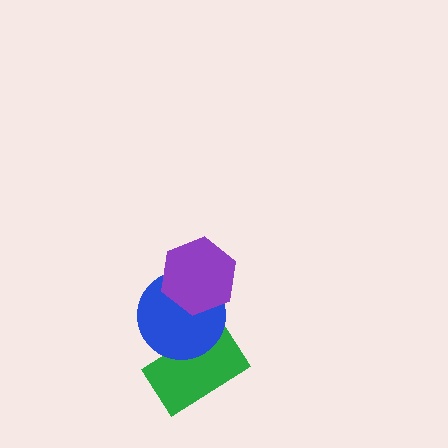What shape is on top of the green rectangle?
The blue circle is on top of the green rectangle.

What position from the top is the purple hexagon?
The purple hexagon is 1st from the top.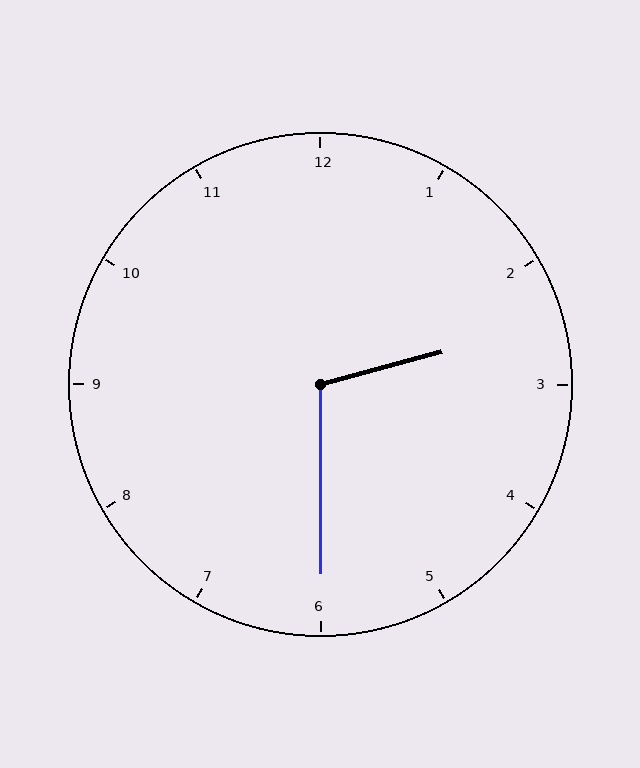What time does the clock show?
2:30.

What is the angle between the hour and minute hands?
Approximately 105 degrees.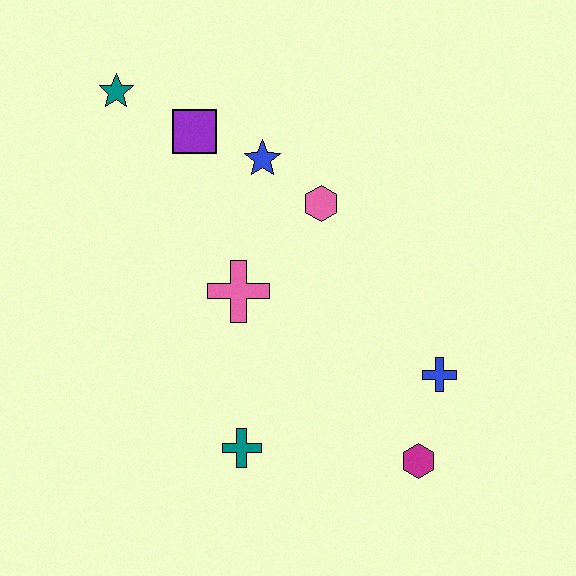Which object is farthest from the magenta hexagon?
The teal star is farthest from the magenta hexagon.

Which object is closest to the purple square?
The blue star is closest to the purple square.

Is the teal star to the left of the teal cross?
Yes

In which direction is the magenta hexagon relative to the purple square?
The magenta hexagon is below the purple square.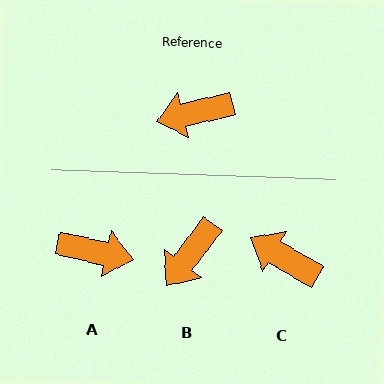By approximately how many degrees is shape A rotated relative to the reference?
Approximately 155 degrees counter-clockwise.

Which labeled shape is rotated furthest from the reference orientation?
A, about 155 degrees away.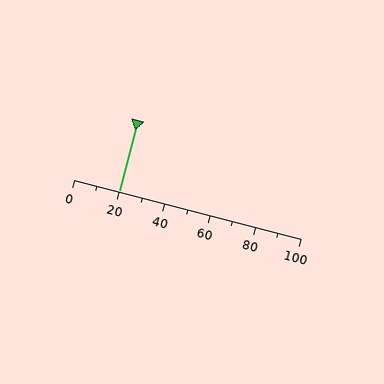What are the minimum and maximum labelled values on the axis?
The axis runs from 0 to 100.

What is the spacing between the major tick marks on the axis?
The major ticks are spaced 20 apart.